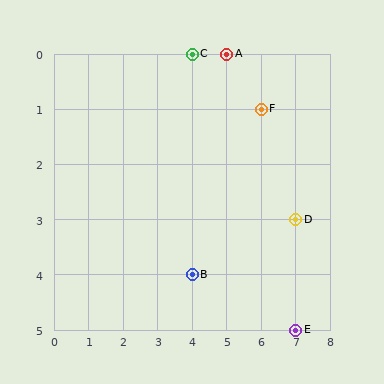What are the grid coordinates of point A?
Point A is at grid coordinates (5, 0).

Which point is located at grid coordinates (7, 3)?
Point D is at (7, 3).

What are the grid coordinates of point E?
Point E is at grid coordinates (7, 5).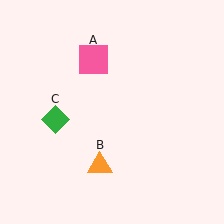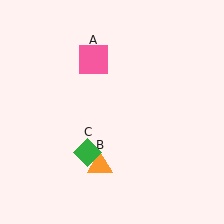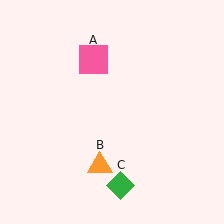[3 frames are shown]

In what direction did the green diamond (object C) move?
The green diamond (object C) moved down and to the right.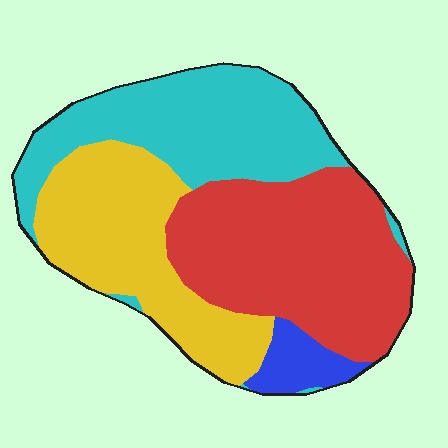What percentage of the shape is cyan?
Cyan covers about 30% of the shape.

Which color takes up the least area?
Blue, at roughly 5%.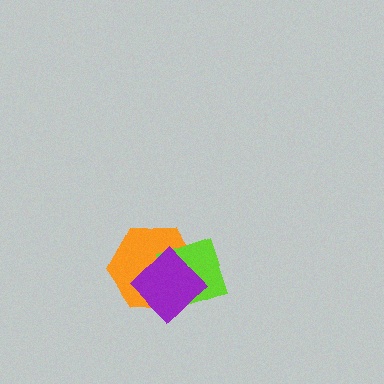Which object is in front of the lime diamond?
The purple diamond is in front of the lime diamond.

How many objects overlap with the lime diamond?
2 objects overlap with the lime diamond.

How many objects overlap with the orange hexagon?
2 objects overlap with the orange hexagon.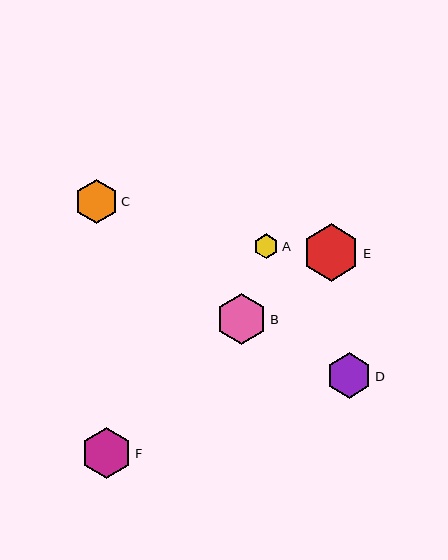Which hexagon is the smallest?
Hexagon A is the smallest with a size of approximately 25 pixels.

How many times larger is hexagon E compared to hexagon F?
Hexagon E is approximately 1.1 times the size of hexagon F.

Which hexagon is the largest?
Hexagon E is the largest with a size of approximately 58 pixels.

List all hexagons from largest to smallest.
From largest to smallest: E, B, F, D, C, A.